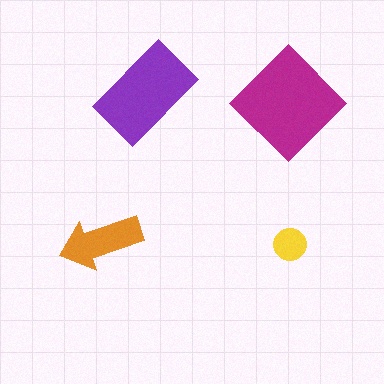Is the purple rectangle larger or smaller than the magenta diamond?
Smaller.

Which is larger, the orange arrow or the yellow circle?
The orange arrow.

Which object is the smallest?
The yellow circle.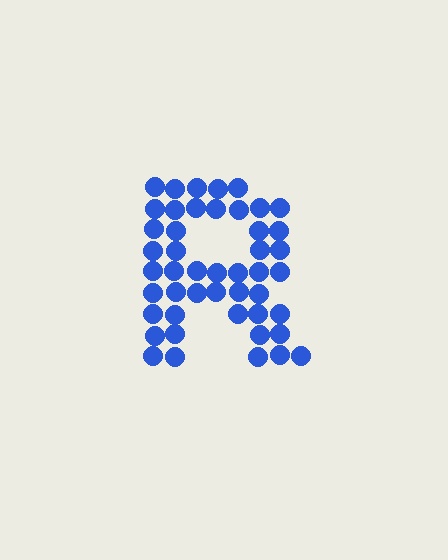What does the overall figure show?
The overall figure shows the letter R.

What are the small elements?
The small elements are circles.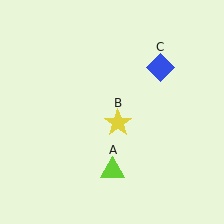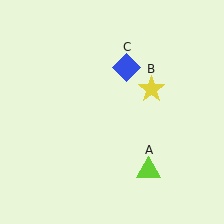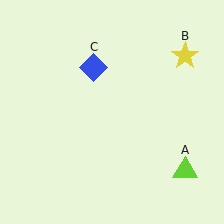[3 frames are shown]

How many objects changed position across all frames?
3 objects changed position: lime triangle (object A), yellow star (object B), blue diamond (object C).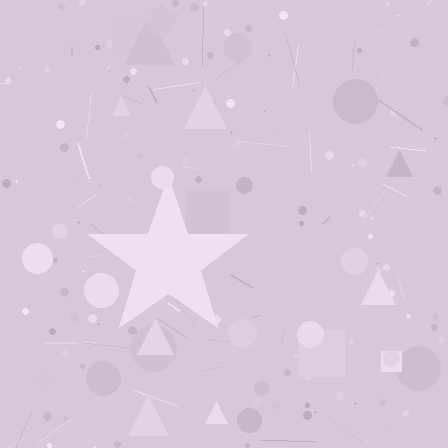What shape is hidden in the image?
A star is hidden in the image.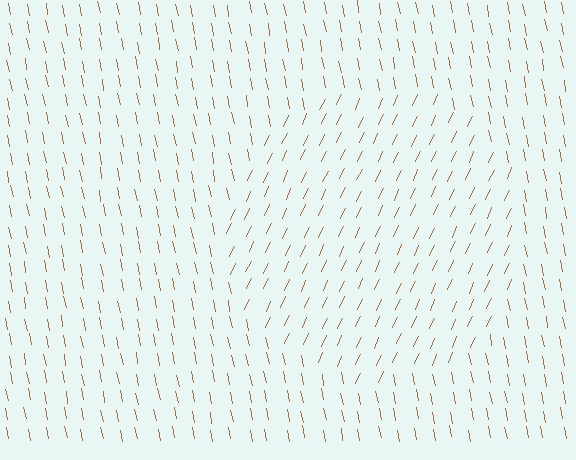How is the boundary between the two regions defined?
The boundary is defined purely by a change in line orientation (approximately 36 degrees difference). All lines are the same color and thickness.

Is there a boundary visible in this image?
Yes, there is a texture boundary formed by a change in line orientation.